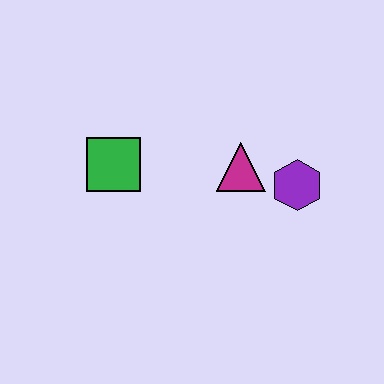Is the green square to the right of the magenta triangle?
No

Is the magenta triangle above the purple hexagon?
Yes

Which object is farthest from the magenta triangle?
The green square is farthest from the magenta triangle.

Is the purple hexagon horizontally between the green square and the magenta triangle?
No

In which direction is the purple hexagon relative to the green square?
The purple hexagon is to the right of the green square.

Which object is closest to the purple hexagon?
The magenta triangle is closest to the purple hexagon.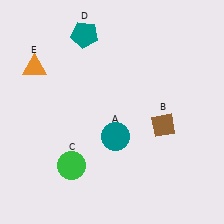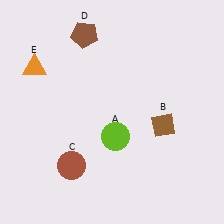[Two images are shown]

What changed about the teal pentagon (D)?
In Image 1, D is teal. In Image 2, it changed to brown.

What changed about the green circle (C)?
In Image 1, C is green. In Image 2, it changed to brown.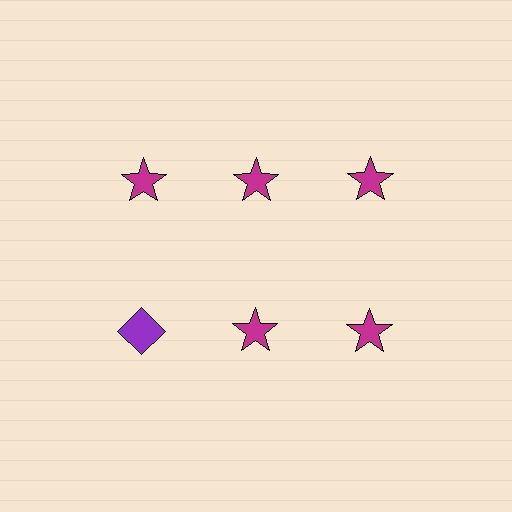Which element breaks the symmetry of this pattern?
The purple diamond in the second row, leftmost column breaks the symmetry. All other shapes are magenta stars.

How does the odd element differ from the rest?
It differs in both color (purple instead of magenta) and shape (diamond instead of star).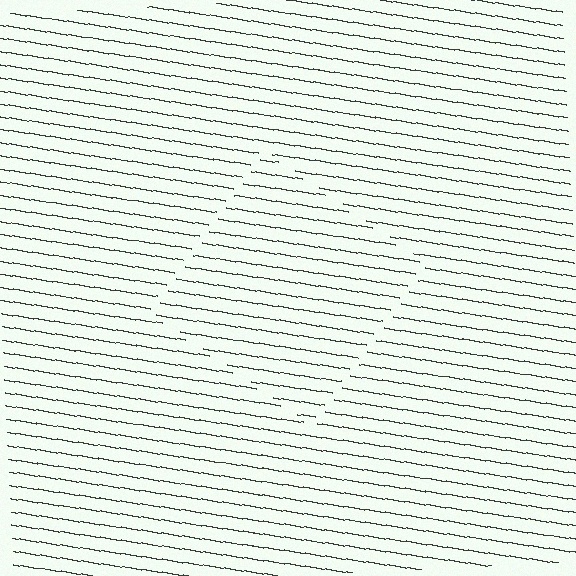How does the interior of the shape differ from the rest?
The interior of the shape contains the same grating, shifted by half a period — the contour is defined by the phase discontinuity where line-ends from the inner and outer gratings abut.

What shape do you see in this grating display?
An illusory square. The interior of the shape contains the same grating, shifted by half a period — the contour is defined by the phase discontinuity where line-ends from the inner and outer gratings abut.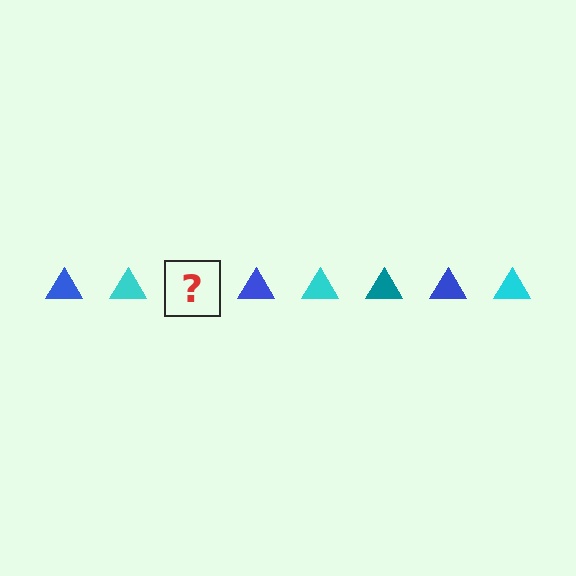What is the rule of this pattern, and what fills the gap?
The rule is that the pattern cycles through blue, cyan, teal triangles. The gap should be filled with a teal triangle.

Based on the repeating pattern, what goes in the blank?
The blank should be a teal triangle.